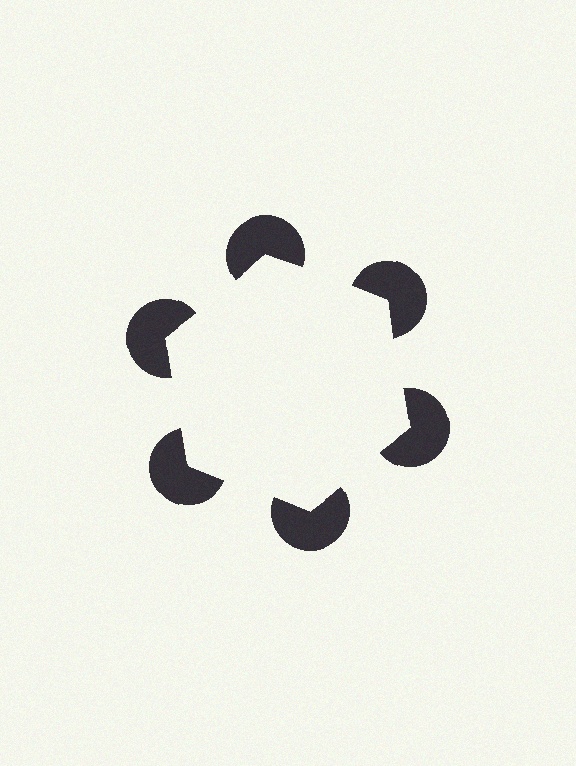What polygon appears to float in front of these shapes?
An illusory hexagon — its edges are inferred from the aligned wedge cuts in the pac-man discs, not physically drawn.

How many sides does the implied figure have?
6 sides.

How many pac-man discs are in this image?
There are 6 — one at each vertex of the illusory hexagon.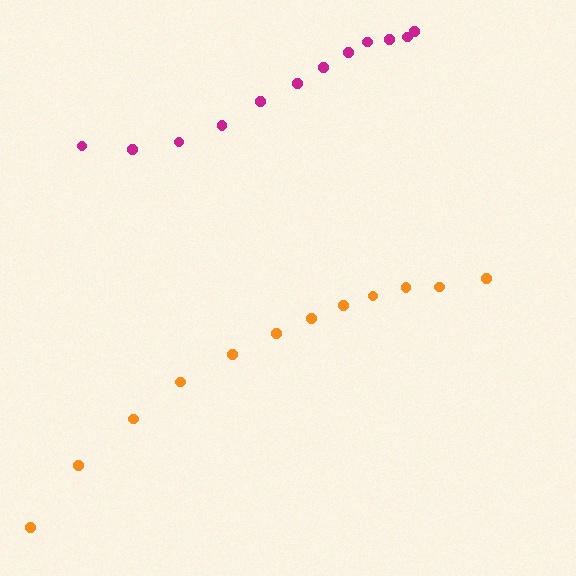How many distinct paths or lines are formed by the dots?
There are 2 distinct paths.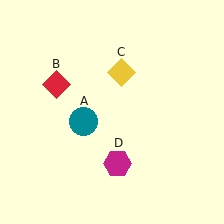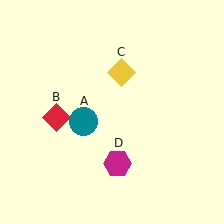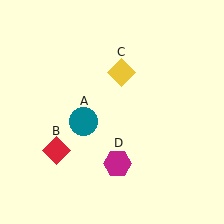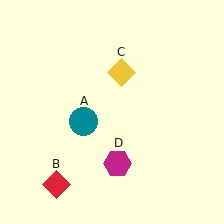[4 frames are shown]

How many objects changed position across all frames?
1 object changed position: red diamond (object B).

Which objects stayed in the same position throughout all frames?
Teal circle (object A) and yellow diamond (object C) and magenta hexagon (object D) remained stationary.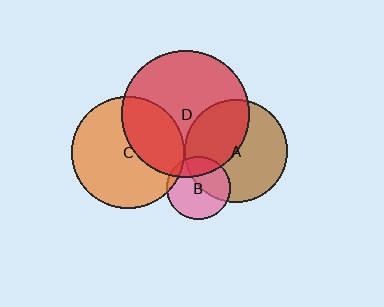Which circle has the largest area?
Circle D (red).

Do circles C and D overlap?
Yes.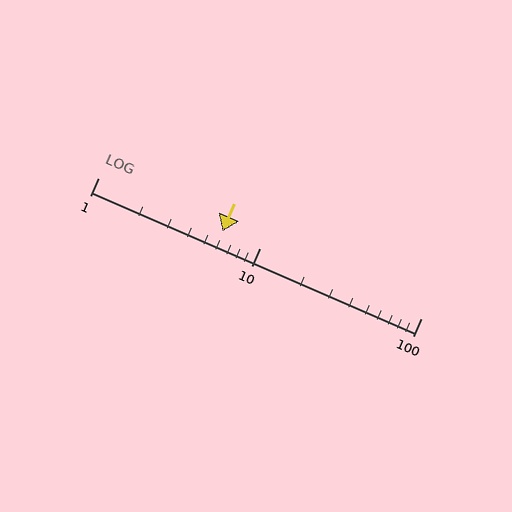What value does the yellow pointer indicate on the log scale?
The pointer indicates approximately 5.9.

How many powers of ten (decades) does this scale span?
The scale spans 2 decades, from 1 to 100.